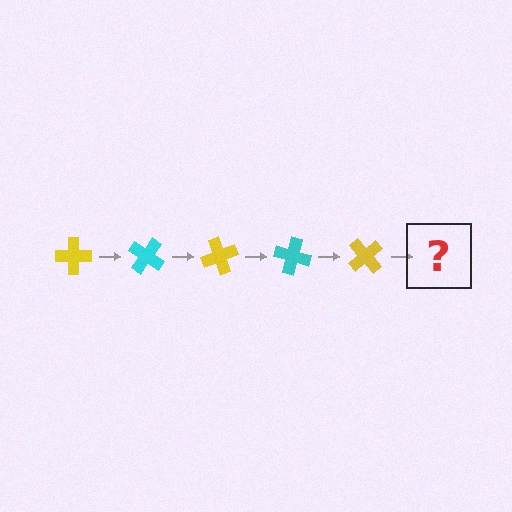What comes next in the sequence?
The next element should be a cyan cross, rotated 175 degrees from the start.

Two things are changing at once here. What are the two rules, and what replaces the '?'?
The two rules are that it rotates 35 degrees each step and the color cycles through yellow and cyan. The '?' should be a cyan cross, rotated 175 degrees from the start.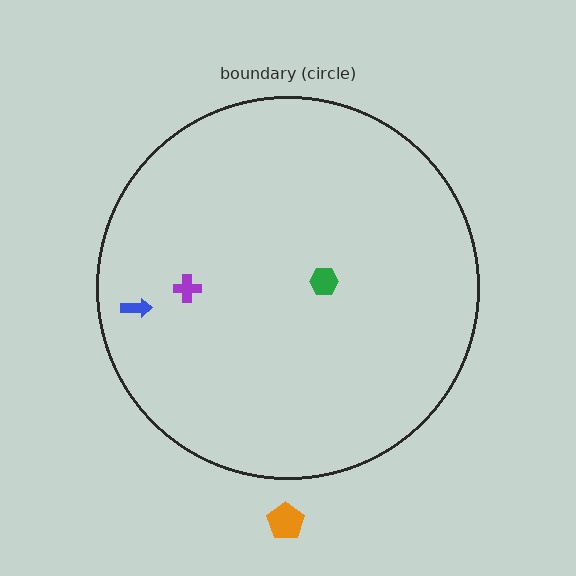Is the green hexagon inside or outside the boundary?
Inside.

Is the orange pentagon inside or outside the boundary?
Outside.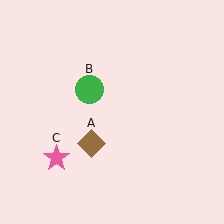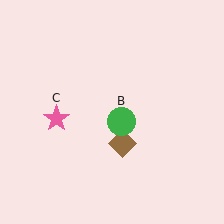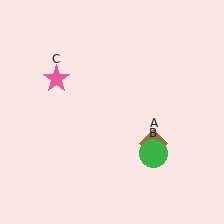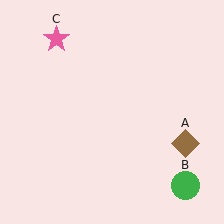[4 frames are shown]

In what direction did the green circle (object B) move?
The green circle (object B) moved down and to the right.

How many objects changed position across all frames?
3 objects changed position: brown diamond (object A), green circle (object B), pink star (object C).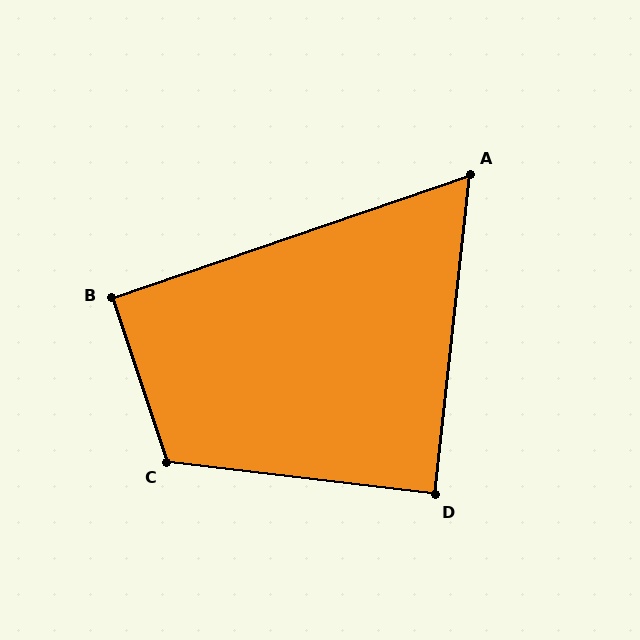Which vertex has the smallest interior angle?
A, at approximately 65 degrees.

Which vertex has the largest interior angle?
C, at approximately 115 degrees.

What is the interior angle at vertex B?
Approximately 91 degrees (approximately right).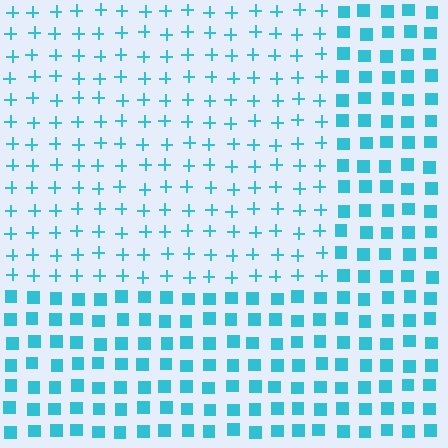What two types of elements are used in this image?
The image uses plus signs inside the rectangle region and squares outside it.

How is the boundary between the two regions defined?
The boundary is defined by a change in element shape: plus signs inside vs. squares outside. All elements share the same color and spacing.